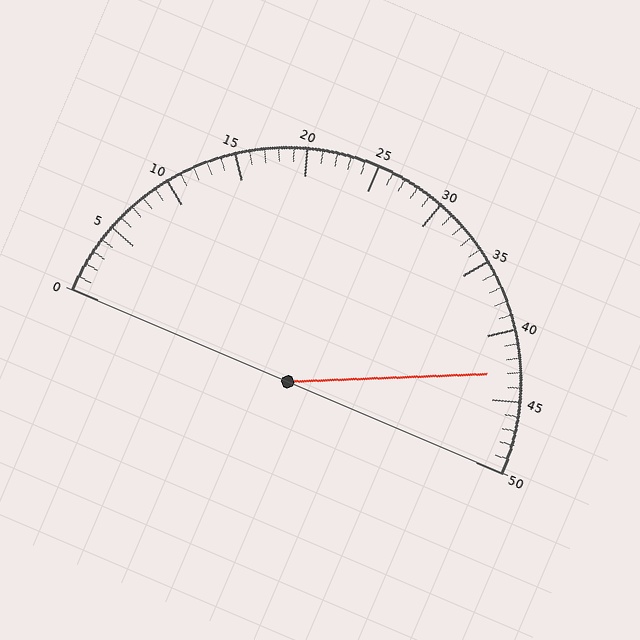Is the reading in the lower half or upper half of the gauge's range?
The reading is in the upper half of the range (0 to 50).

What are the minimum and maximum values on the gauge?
The gauge ranges from 0 to 50.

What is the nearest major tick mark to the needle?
The nearest major tick mark is 45.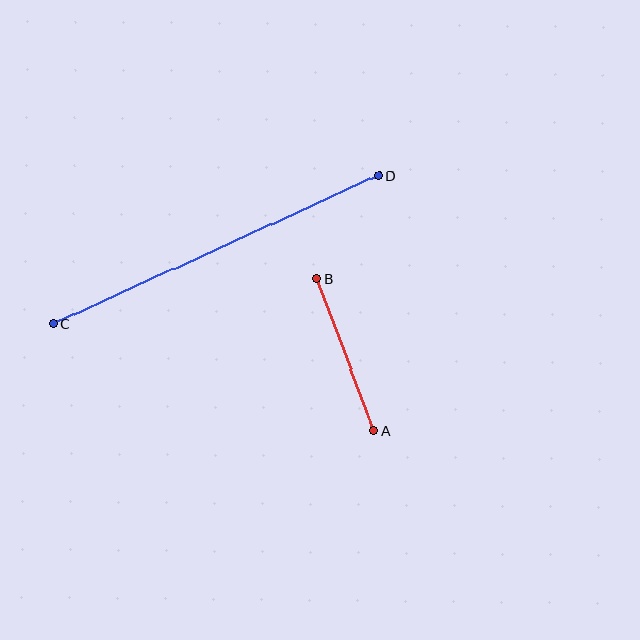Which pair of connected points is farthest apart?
Points C and D are farthest apart.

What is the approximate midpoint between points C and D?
The midpoint is at approximately (216, 250) pixels.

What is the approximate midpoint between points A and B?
The midpoint is at approximately (345, 355) pixels.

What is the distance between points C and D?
The distance is approximately 358 pixels.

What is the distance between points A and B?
The distance is approximately 162 pixels.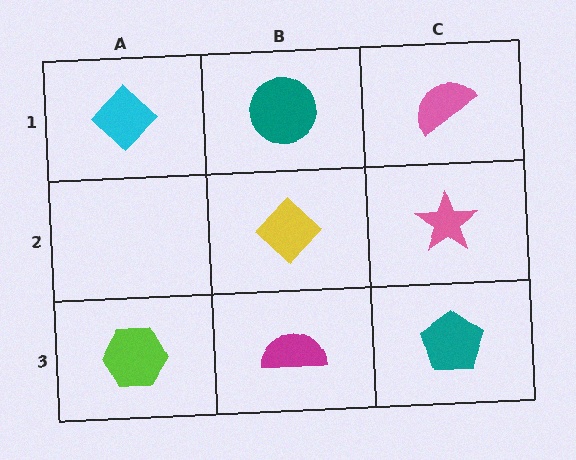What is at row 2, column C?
A pink star.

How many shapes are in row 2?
2 shapes.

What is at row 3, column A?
A lime hexagon.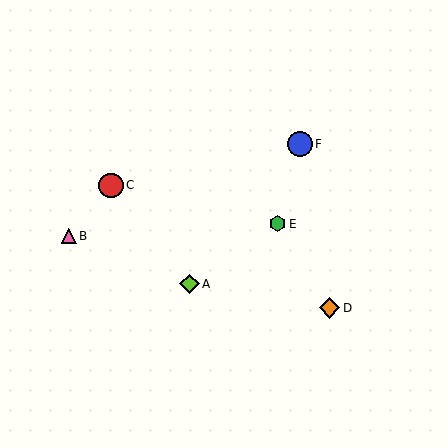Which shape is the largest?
The blue circle (labeled F) is the largest.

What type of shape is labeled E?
Shape E is a green hexagon.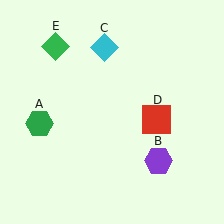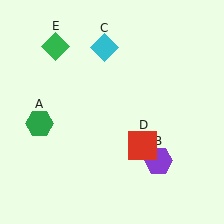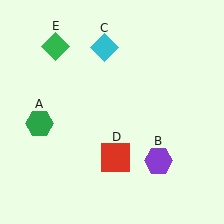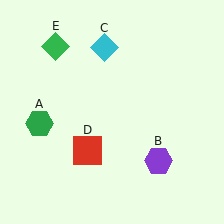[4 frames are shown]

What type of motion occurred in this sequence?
The red square (object D) rotated clockwise around the center of the scene.